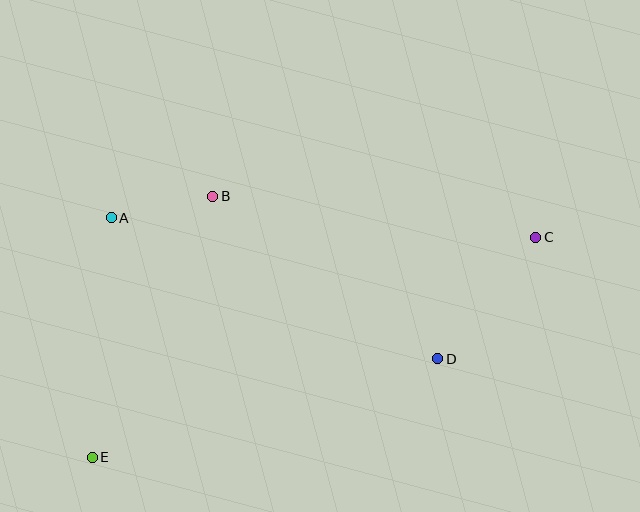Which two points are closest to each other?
Points A and B are closest to each other.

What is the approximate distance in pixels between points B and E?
The distance between B and E is approximately 287 pixels.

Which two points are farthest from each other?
Points C and E are farthest from each other.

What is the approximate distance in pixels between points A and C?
The distance between A and C is approximately 425 pixels.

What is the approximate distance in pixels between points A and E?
The distance between A and E is approximately 240 pixels.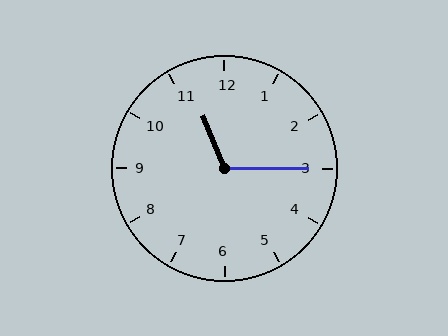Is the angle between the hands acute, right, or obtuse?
It is obtuse.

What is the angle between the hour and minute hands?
Approximately 112 degrees.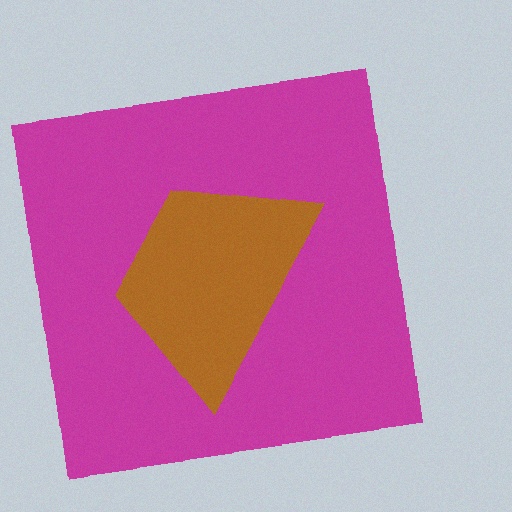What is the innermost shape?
The brown trapezoid.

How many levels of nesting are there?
2.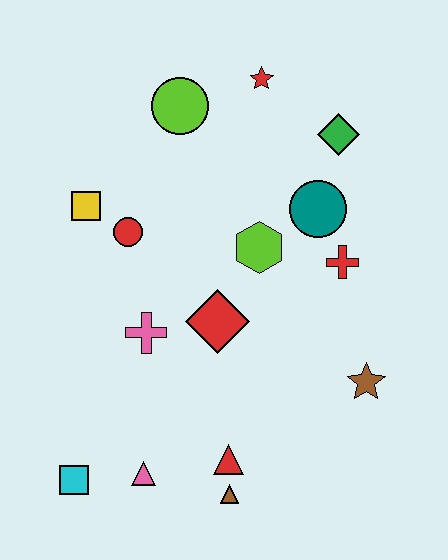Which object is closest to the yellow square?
The red circle is closest to the yellow square.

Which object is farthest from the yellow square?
The brown star is farthest from the yellow square.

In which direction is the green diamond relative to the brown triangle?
The green diamond is above the brown triangle.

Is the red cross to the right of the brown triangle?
Yes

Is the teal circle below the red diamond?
No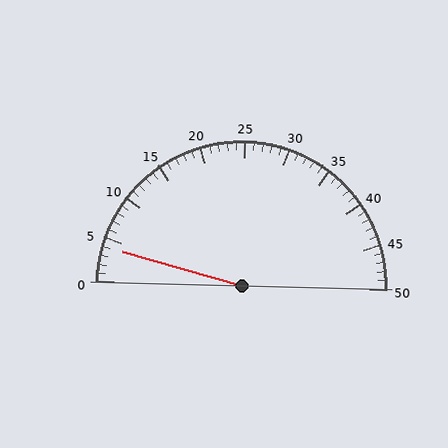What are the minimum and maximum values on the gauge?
The gauge ranges from 0 to 50.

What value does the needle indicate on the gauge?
The needle indicates approximately 4.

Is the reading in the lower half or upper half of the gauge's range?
The reading is in the lower half of the range (0 to 50).